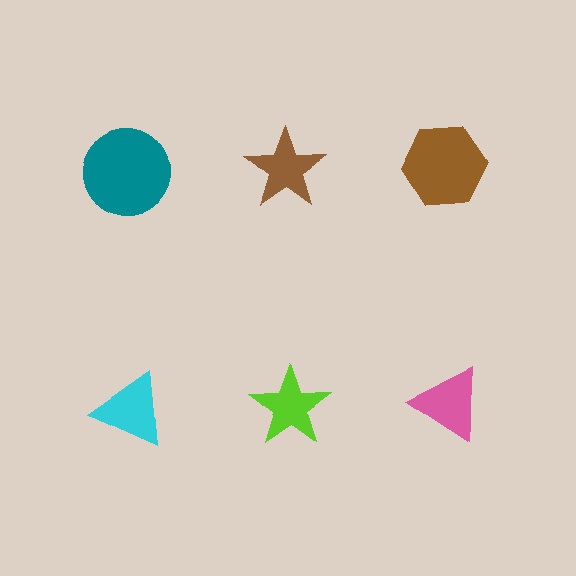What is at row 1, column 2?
A brown star.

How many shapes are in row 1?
3 shapes.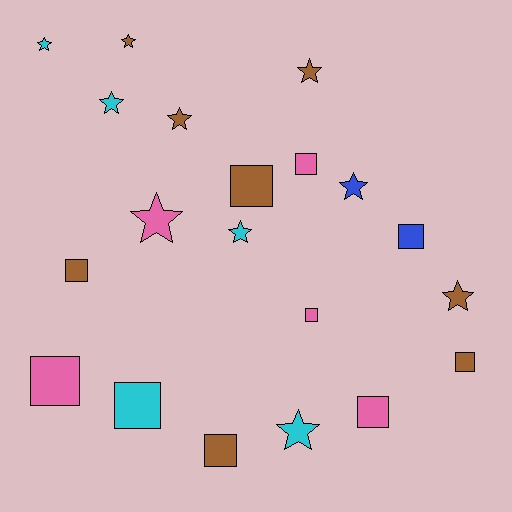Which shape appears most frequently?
Star, with 10 objects.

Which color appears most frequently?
Brown, with 8 objects.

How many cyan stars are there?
There are 4 cyan stars.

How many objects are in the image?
There are 20 objects.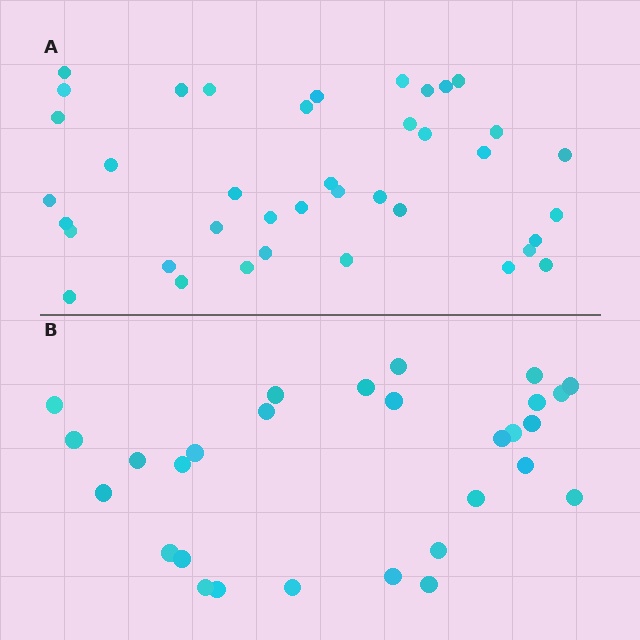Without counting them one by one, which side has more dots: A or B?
Region A (the top region) has more dots.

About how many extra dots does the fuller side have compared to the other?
Region A has roughly 10 or so more dots than region B.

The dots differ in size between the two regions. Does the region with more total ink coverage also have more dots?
No. Region B has more total ink coverage because its dots are larger, but region A actually contains more individual dots. Total area can be misleading — the number of items is what matters here.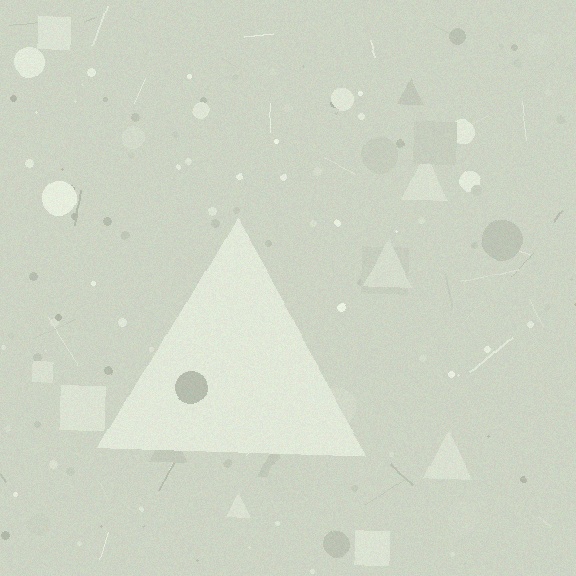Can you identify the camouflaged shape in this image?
The camouflaged shape is a triangle.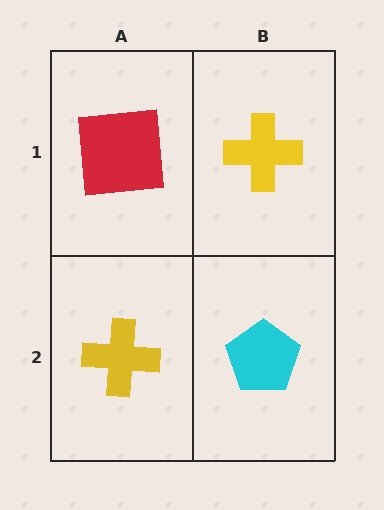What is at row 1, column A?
A red square.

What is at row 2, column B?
A cyan pentagon.